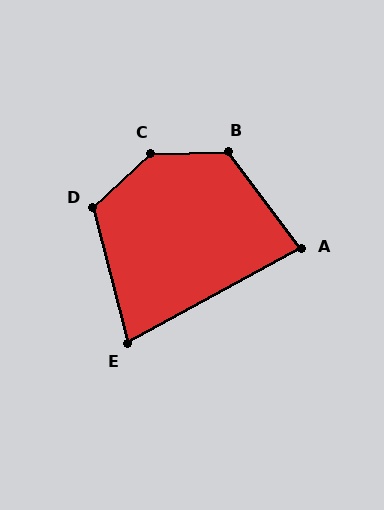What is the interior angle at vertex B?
Approximately 126 degrees (obtuse).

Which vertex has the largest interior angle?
C, at approximately 138 degrees.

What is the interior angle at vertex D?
Approximately 119 degrees (obtuse).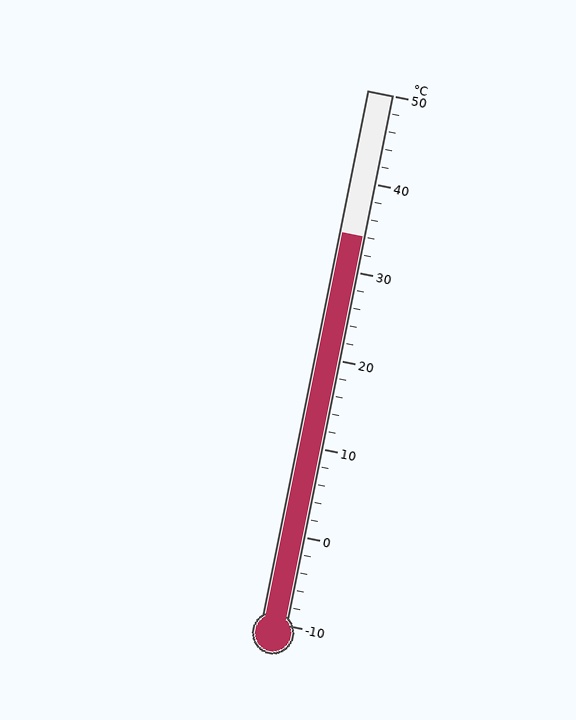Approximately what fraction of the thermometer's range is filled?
The thermometer is filled to approximately 75% of its range.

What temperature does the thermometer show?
The thermometer shows approximately 34°C.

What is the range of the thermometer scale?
The thermometer scale ranges from -10°C to 50°C.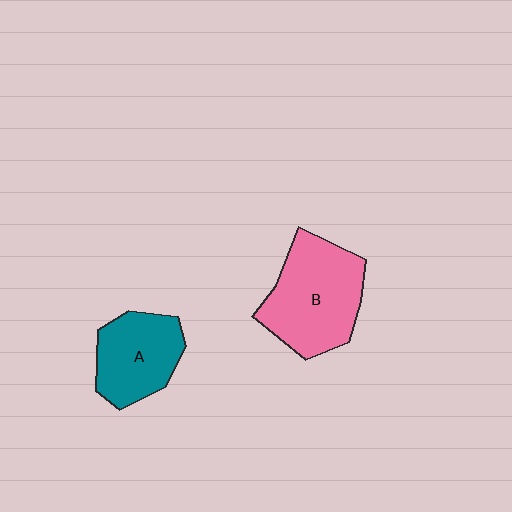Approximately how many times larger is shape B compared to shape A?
Approximately 1.4 times.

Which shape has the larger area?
Shape B (pink).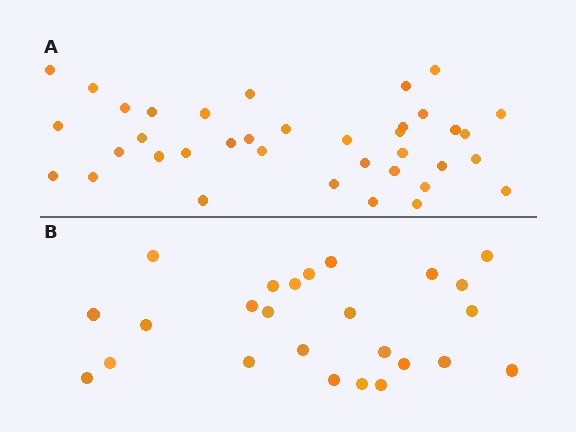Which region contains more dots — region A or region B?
Region A (the top region) has more dots.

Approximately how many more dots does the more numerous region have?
Region A has roughly 12 or so more dots than region B.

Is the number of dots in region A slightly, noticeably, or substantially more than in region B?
Region A has substantially more. The ratio is roughly 1.5 to 1.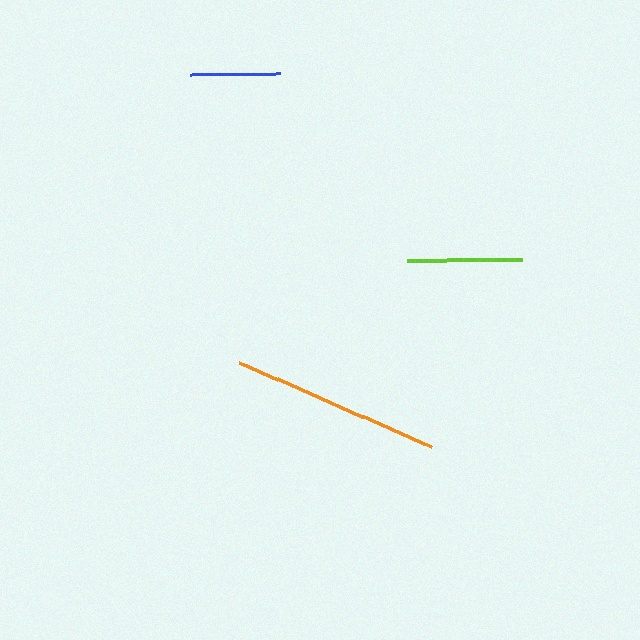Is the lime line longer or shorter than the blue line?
The lime line is longer than the blue line.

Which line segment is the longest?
The orange line is the longest at approximately 209 pixels.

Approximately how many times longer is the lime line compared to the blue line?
The lime line is approximately 1.3 times the length of the blue line.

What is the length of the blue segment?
The blue segment is approximately 90 pixels long.